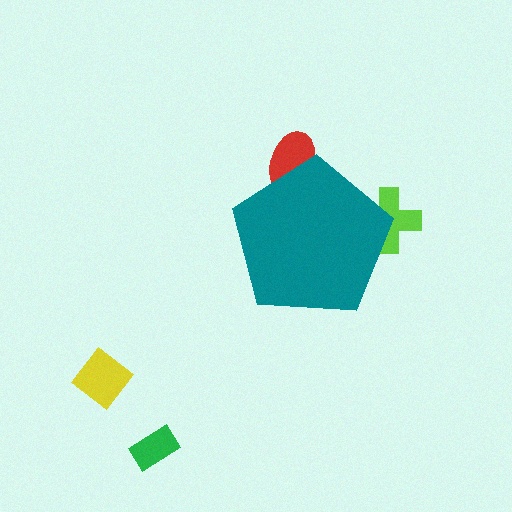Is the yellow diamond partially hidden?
No, the yellow diamond is fully visible.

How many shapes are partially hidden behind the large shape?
2 shapes are partially hidden.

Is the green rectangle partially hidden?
No, the green rectangle is fully visible.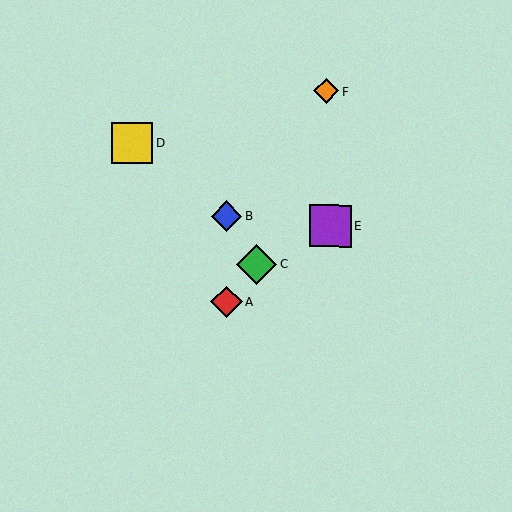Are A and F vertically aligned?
No, A is at x≈226 and F is at x≈326.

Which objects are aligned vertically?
Objects A, B are aligned vertically.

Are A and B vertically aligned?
Yes, both are at x≈226.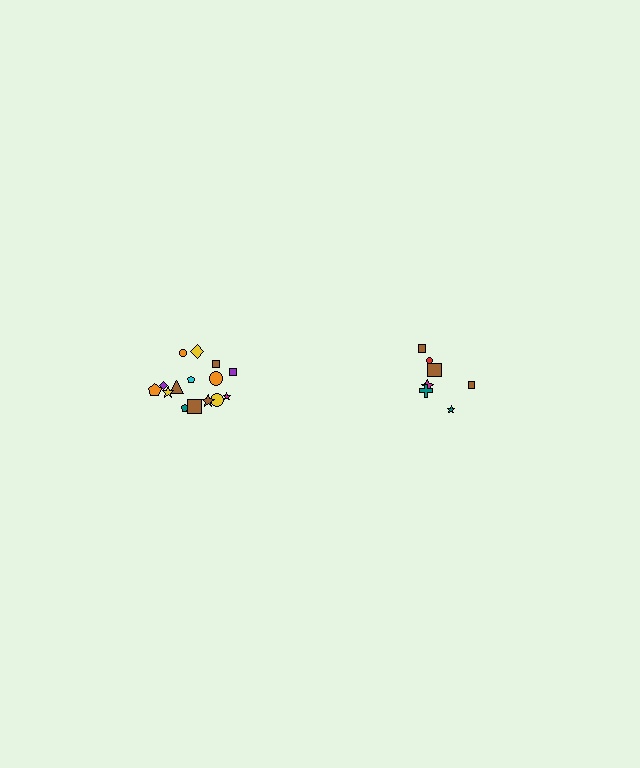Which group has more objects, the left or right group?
The left group.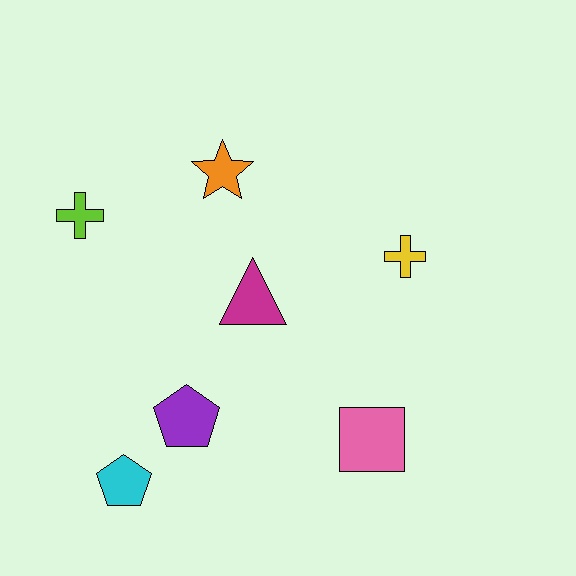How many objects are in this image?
There are 7 objects.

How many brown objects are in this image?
There are no brown objects.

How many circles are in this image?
There are no circles.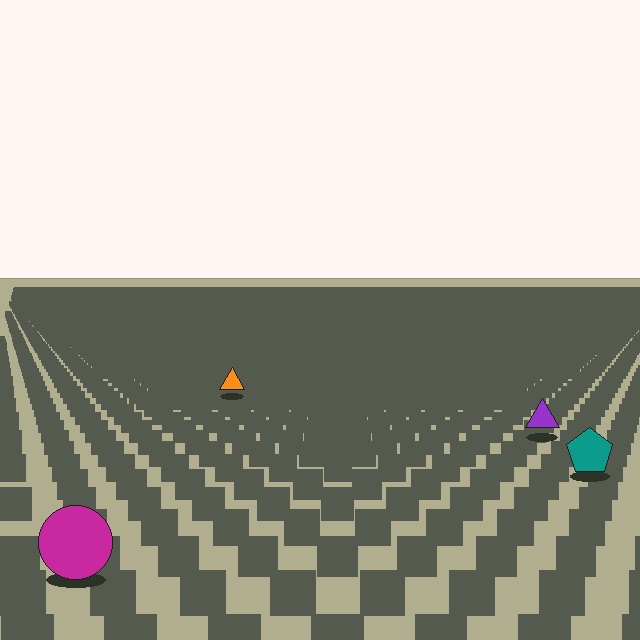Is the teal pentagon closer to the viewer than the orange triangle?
Yes. The teal pentagon is closer — you can tell from the texture gradient: the ground texture is coarser near it.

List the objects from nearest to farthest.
From nearest to farthest: the magenta circle, the teal pentagon, the purple triangle, the orange triangle.